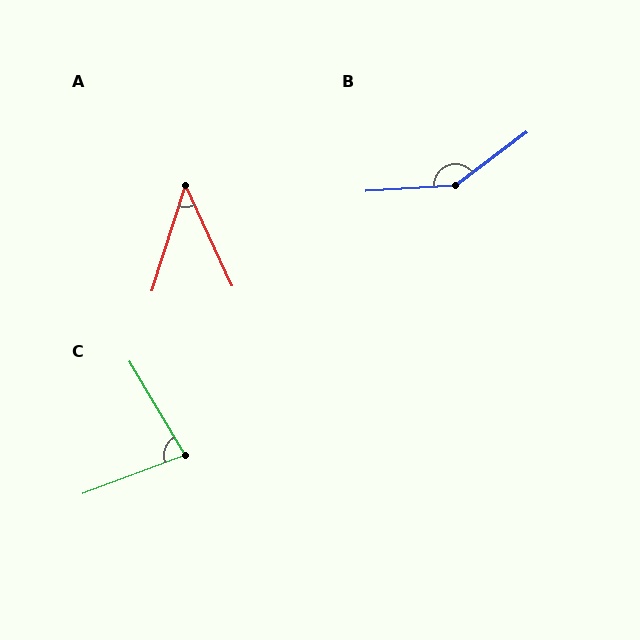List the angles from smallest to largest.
A (43°), C (80°), B (147°).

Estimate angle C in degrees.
Approximately 80 degrees.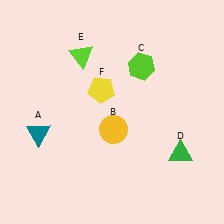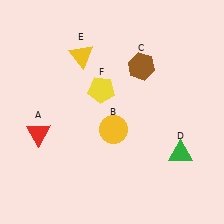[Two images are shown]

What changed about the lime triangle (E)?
In Image 1, E is lime. In Image 2, it changed to yellow.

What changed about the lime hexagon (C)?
In Image 1, C is lime. In Image 2, it changed to brown.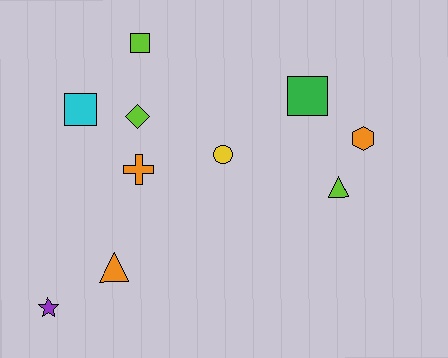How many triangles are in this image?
There are 2 triangles.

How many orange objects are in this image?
There are 3 orange objects.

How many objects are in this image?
There are 10 objects.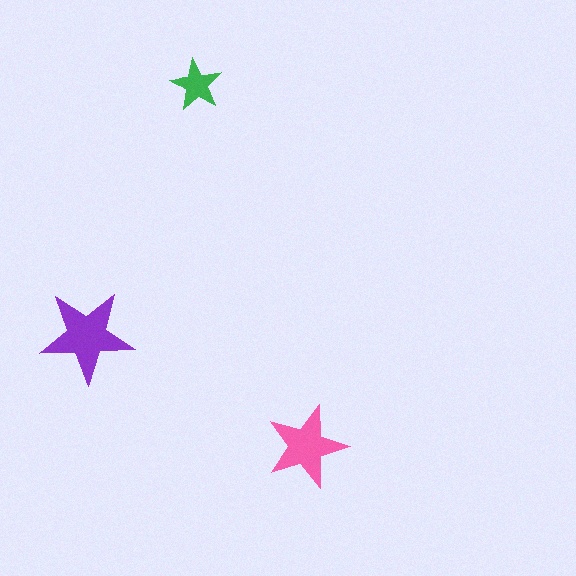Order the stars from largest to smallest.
the purple one, the pink one, the green one.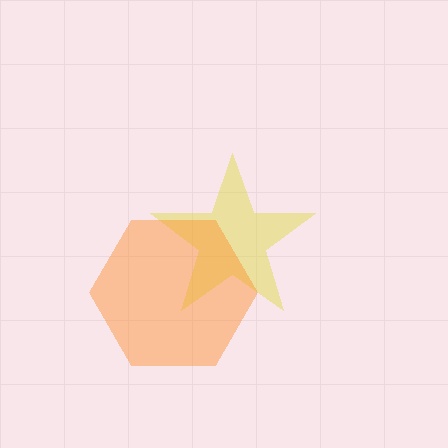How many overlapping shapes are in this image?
There are 2 overlapping shapes in the image.